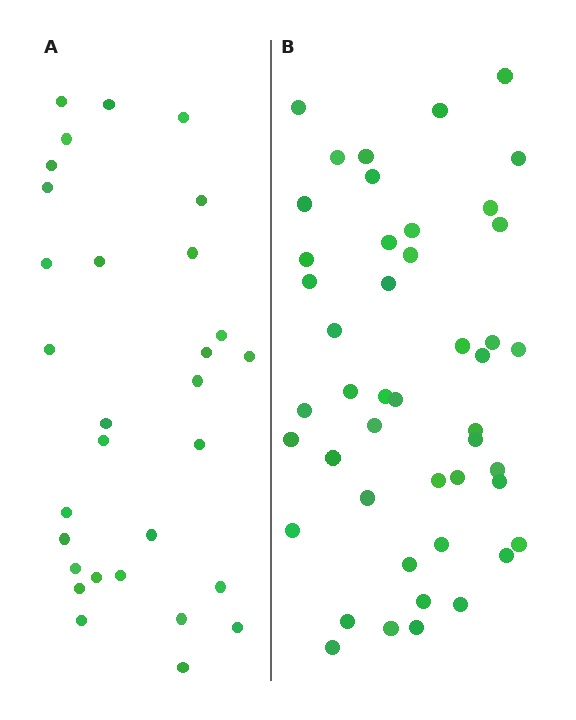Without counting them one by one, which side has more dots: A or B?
Region B (the right region) has more dots.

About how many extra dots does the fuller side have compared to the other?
Region B has approximately 15 more dots than region A.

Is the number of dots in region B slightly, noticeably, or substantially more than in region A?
Region B has substantially more. The ratio is roughly 1.5 to 1.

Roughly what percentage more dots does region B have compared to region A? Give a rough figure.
About 55% more.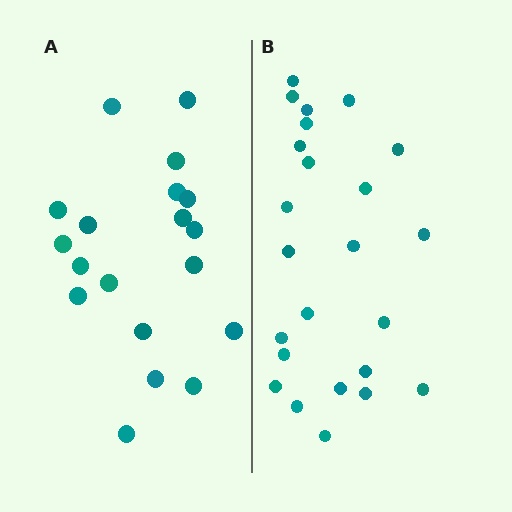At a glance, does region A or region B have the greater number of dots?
Region B (the right region) has more dots.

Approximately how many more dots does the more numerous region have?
Region B has about 5 more dots than region A.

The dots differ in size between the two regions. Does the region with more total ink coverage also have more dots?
No. Region A has more total ink coverage because its dots are larger, but region B actually contains more individual dots. Total area can be misleading — the number of items is what matters here.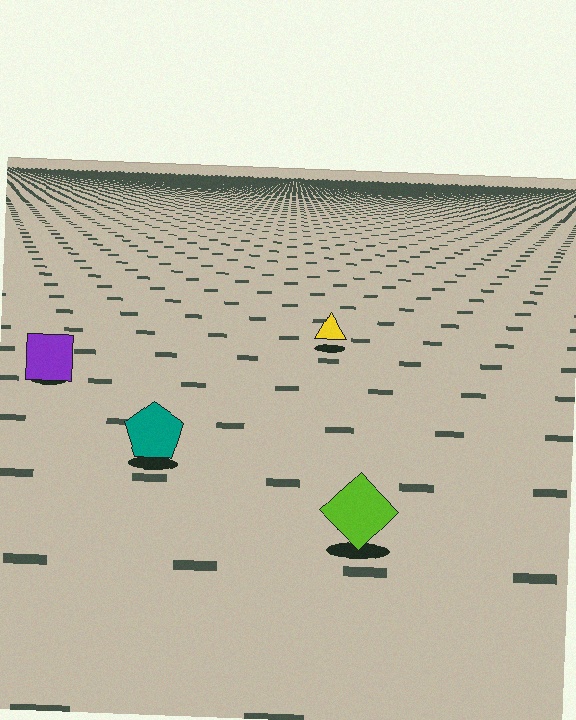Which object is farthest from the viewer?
The yellow triangle is farthest from the viewer. It appears smaller and the ground texture around it is denser.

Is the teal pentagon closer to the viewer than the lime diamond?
No. The lime diamond is closer — you can tell from the texture gradient: the ground texture is coarser near it.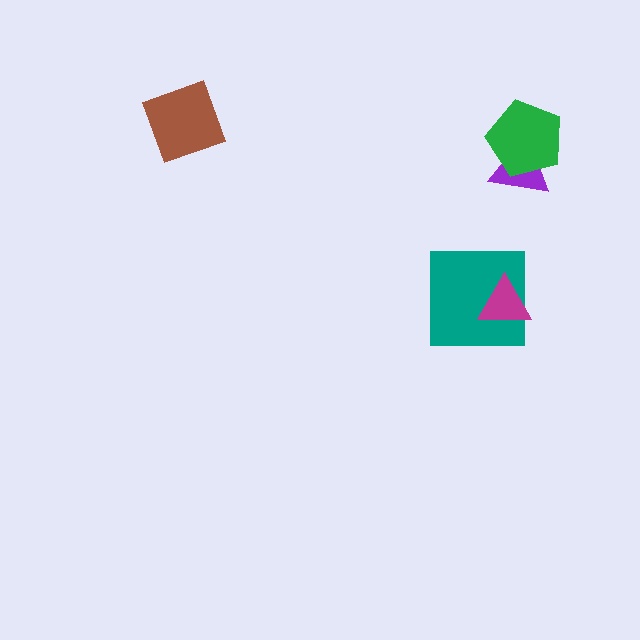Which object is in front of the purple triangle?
The green pentagon is in front of the purple triangle.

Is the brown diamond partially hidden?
No, no other shape covers it.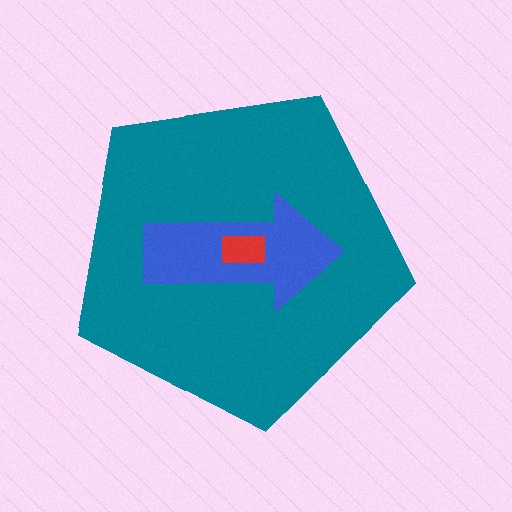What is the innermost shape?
The red rectangle.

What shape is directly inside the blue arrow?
The red rectangle.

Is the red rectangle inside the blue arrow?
Yes.